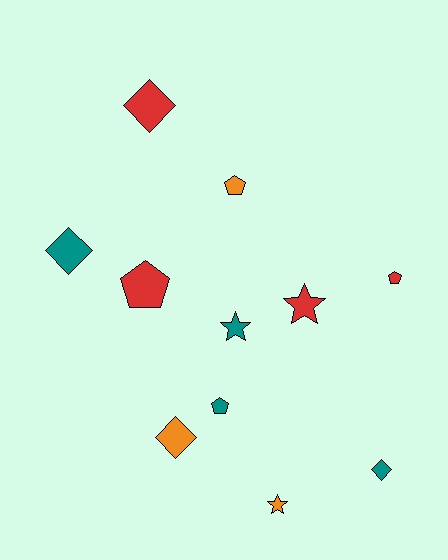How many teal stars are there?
There is 1 teal star.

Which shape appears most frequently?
Diamond, with 4 objects.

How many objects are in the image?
There are 11 objects.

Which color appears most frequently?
Teal, with 4 objects.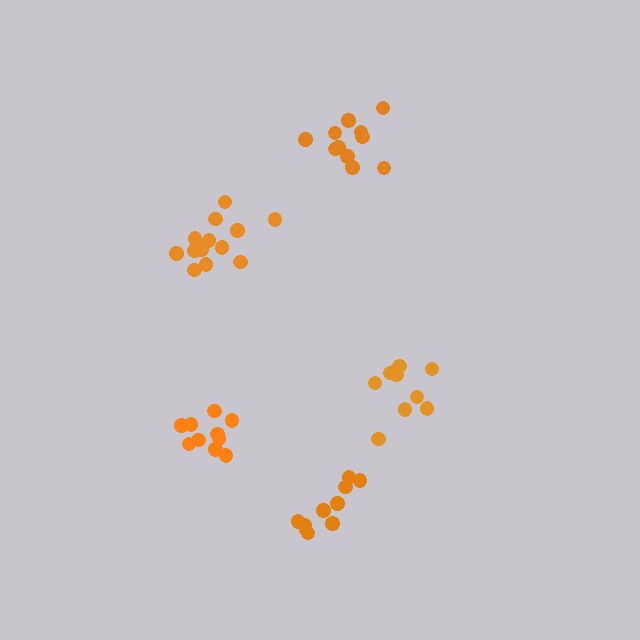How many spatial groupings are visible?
There are 5 spatial groupings.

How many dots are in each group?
Group 1: 10 dots, Group 2: 11 dots, Group 3: 11 dots, Group 4: 10 dots, Group 5: 14 dots (56 total).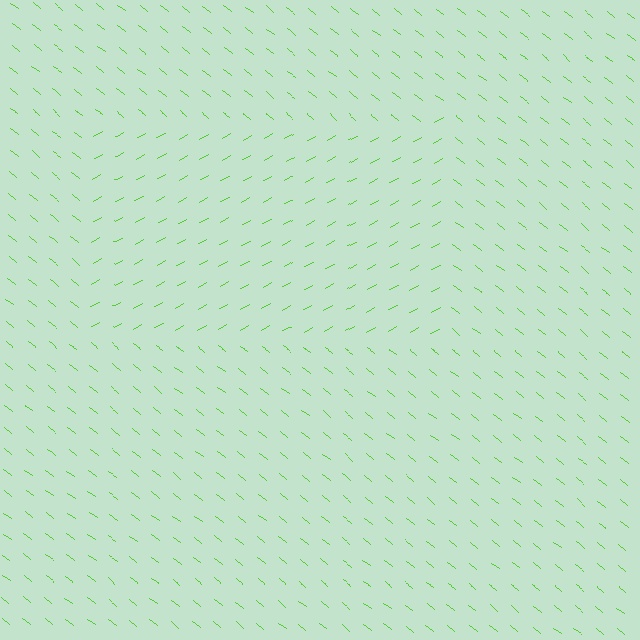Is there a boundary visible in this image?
Yes, there is a texture boundary formed by a change in line orientation.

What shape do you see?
I see a rectangle.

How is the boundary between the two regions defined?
The boundary is defined purely by a change in line orientation (approximately 67 degrees difference). All lines are the same color and thickness.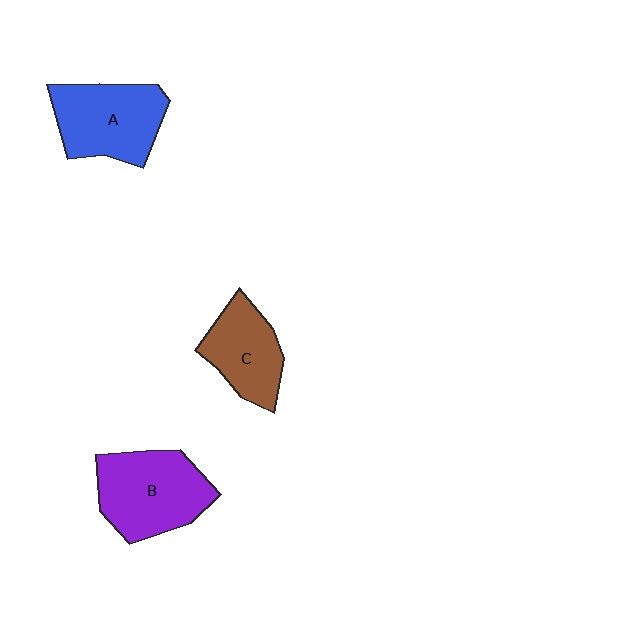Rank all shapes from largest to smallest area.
From largest to smallest: B (purple), A (blue), C (brown).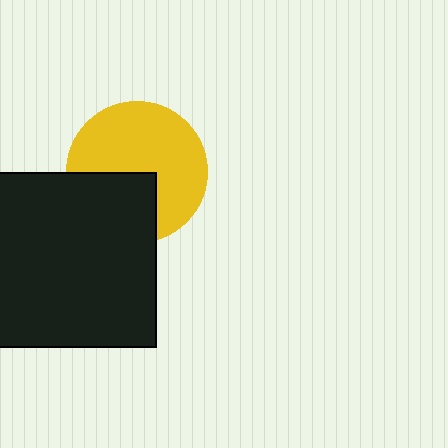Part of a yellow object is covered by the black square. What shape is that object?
It is a circle.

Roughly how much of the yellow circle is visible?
Most of it is visible (roughly 66%).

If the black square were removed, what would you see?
You would see the complete yellow circle.